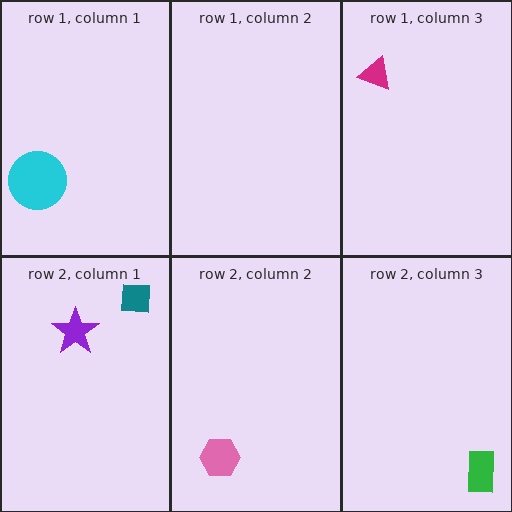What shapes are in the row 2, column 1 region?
The teal square, the purple star.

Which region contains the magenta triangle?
The row 1, column 3 region.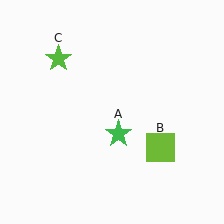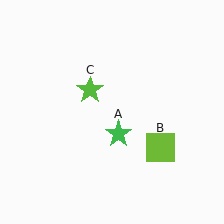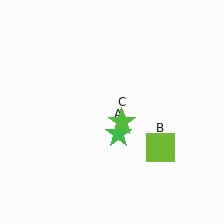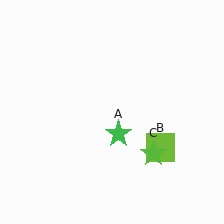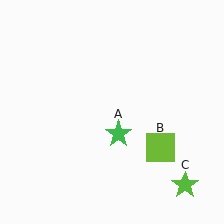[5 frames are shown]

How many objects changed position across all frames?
1 object changed position: lime star (object C).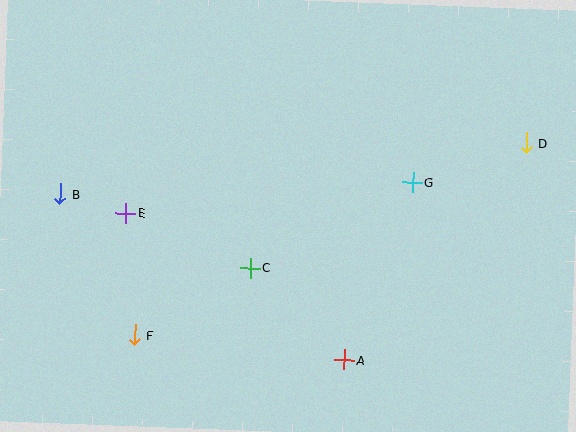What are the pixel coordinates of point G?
Point G is at (413, 182).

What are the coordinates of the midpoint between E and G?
The midpoint between E and G is at (269, 198).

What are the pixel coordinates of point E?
Point E is at (126, 213).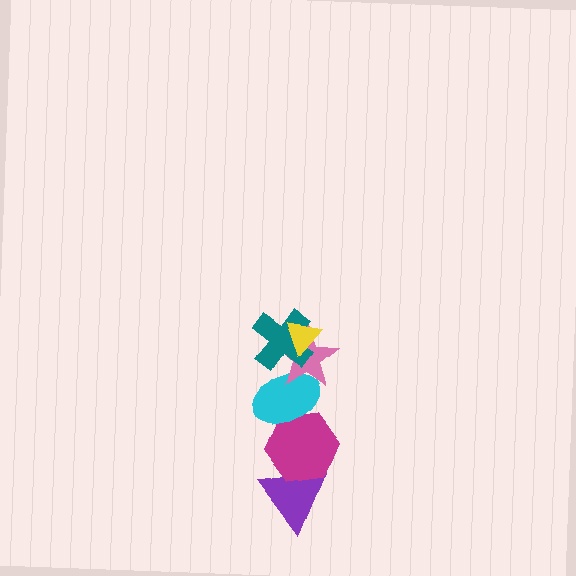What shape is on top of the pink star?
The teal cross is on top of the pink star.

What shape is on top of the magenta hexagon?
The cyan ellipse is on top of the magenta hexagon.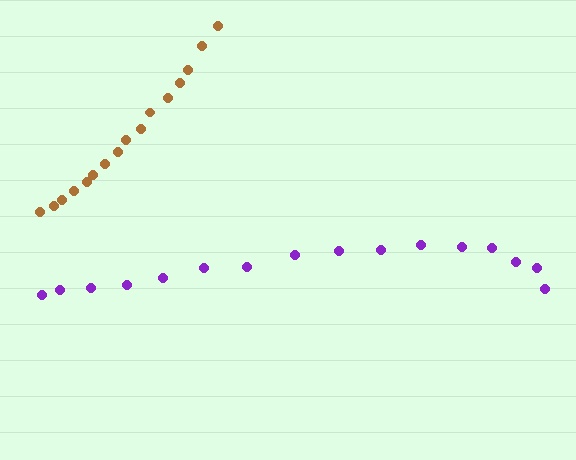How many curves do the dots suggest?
There are 2 distinct paths.